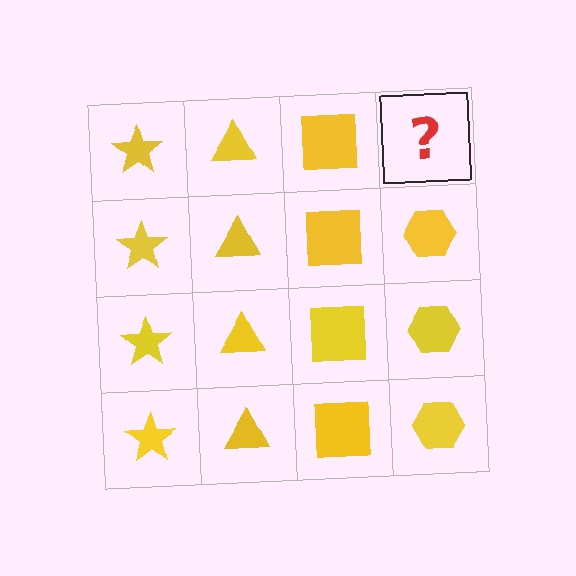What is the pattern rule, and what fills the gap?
The rule is that each column has a consistent shape. The gap should be filled with a yellow hexagon.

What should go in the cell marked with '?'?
The missing cell should contain a yellow hexagon.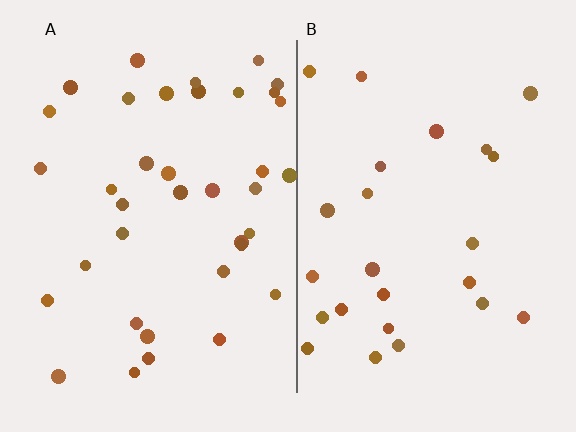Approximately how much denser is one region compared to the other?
Approximately 1.5× — region A over region B.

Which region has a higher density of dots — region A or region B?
A (the left).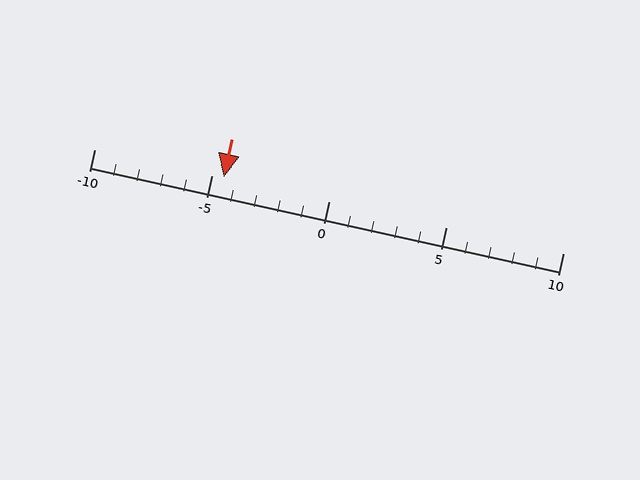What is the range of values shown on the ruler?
The ruler shows values from -10 to 10.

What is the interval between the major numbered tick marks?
The major tick marks are spaced 5 units apart.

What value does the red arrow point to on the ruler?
The red arrow points to approximately -4.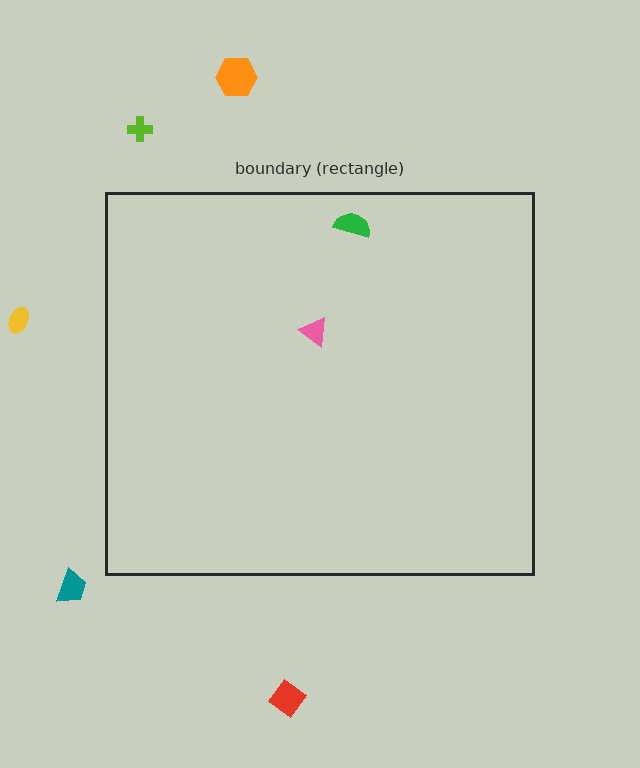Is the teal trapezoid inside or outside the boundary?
Outside.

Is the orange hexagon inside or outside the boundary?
Outside.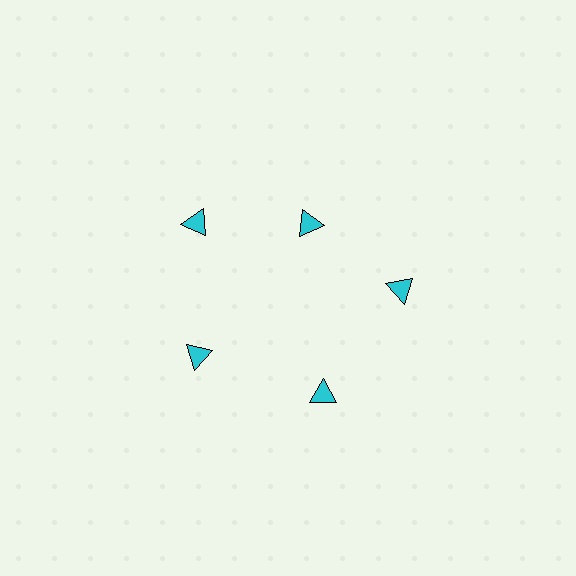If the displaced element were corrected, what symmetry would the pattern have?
It would have 5-fold rotational symmetry — the pattern would map onto itself every 72 degrees.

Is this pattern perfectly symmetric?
No. The 5 cyan triangles are arranged in a ring, but one element near the 1 o'clock position is pulled inward toward the center, breaking the 5-fold rotational symmetry.